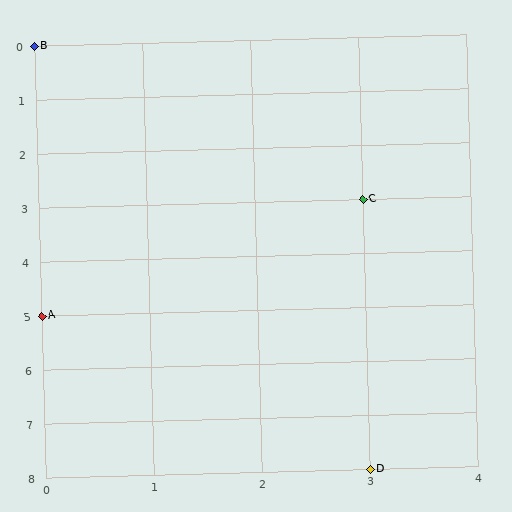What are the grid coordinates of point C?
Point C is at grid coordinates (3, 3).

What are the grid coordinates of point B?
Point B is at grid coordinates (0, 0).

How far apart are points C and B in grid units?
Points C and B are 3 columns and 3 rows apart (about 4.2 grid units diagonally).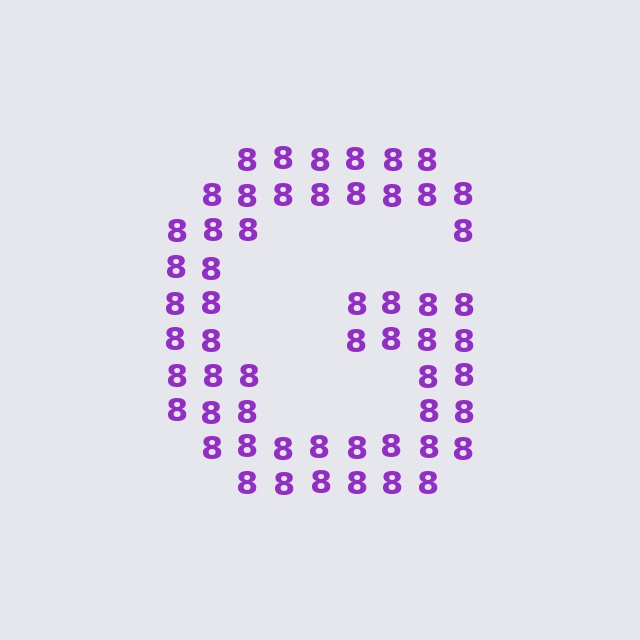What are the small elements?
The small elements are digit 8's.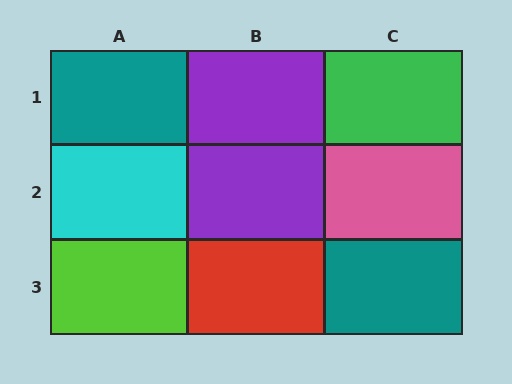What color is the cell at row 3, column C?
Teal.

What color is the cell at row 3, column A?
Lime.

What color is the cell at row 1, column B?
Purple.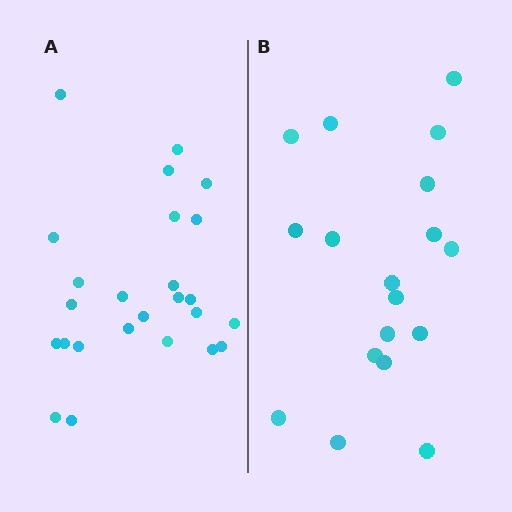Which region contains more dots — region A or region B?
Region A (the left region) has more dots.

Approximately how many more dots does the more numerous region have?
Region A has roughly 8 or so more dots than region B.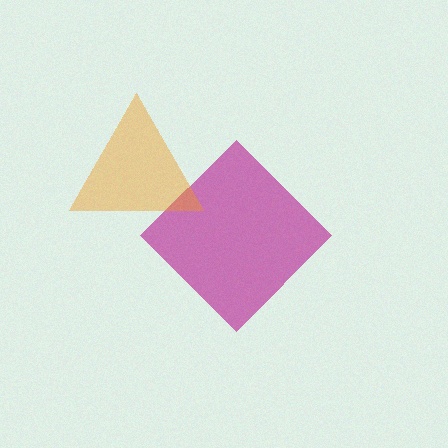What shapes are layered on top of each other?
The layered shapes are: a magenta diamond, an orange triangle.